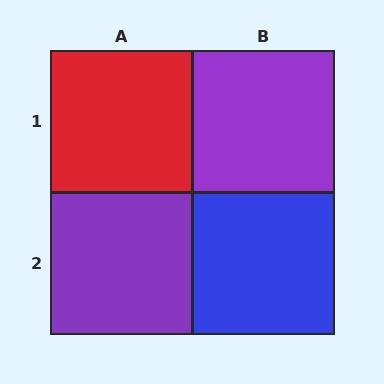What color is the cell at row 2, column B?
Blue.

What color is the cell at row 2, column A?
Purple.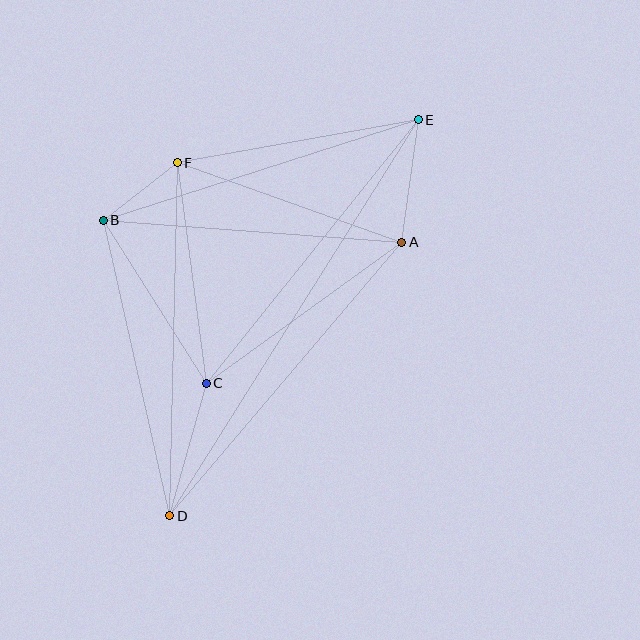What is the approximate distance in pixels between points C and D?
The distance between C and D is approximately 137 pixels.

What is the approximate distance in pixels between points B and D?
The distance between B and D is approximately 303 pixels.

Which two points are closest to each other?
Points B and F are closest to each other.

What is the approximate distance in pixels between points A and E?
The distance between A and E is approximately 124 pixels.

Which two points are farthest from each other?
Points D and E are farthest from each other.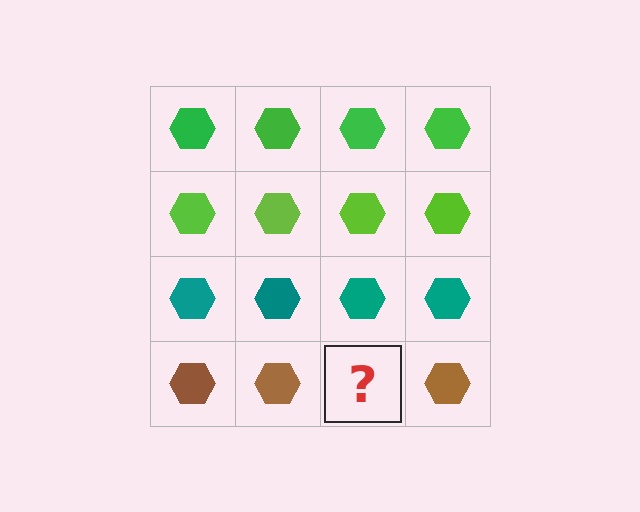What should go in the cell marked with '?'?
The missing cell should contain a brown hexagon.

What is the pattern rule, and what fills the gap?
The rule is that each row has a consistent color. The gap should be filled with a brown hexagon.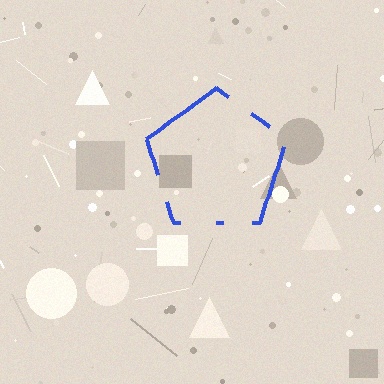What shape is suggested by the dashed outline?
The dashed outline suggests a pentagon.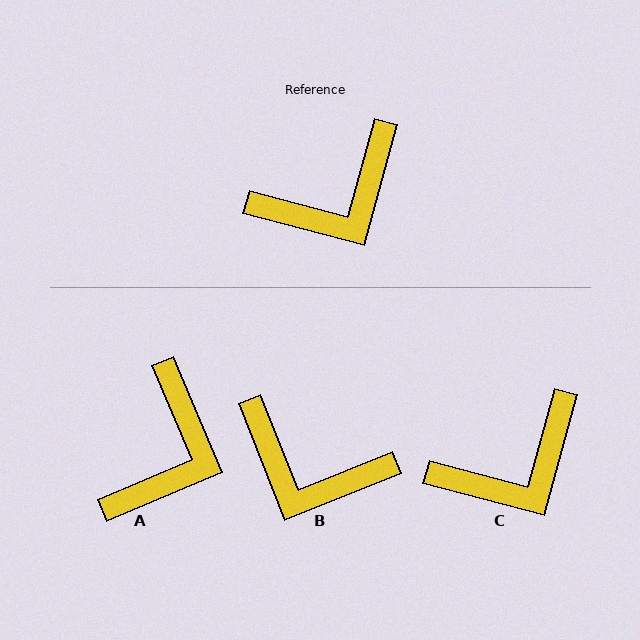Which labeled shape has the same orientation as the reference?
C.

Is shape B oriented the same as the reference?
No, it is off by about 53 degrees.